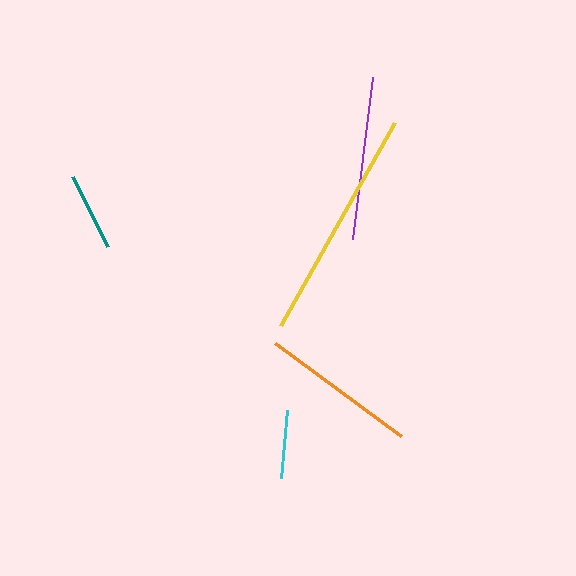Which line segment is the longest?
The yellow line is the longest at approximately 233 pixels.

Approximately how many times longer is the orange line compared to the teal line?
The orange line is approximately 2.0 times the length of the teal line.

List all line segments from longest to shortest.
From longest to shortest: yellow, purple, orange, teal, cyan.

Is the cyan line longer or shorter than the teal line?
The teal line is longer than the cyan line.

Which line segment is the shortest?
The cyan line is the shortest at approximately 69 pixels.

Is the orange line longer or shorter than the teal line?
The orange line is longer than the teal line.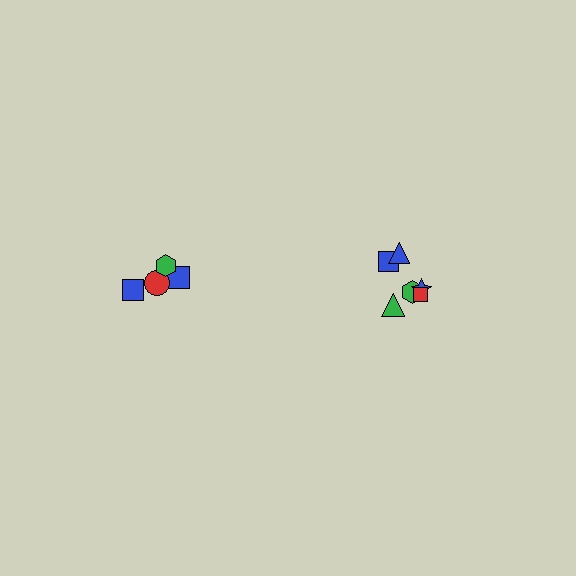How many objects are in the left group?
There are 4 objects.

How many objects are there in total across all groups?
There are 10 objects.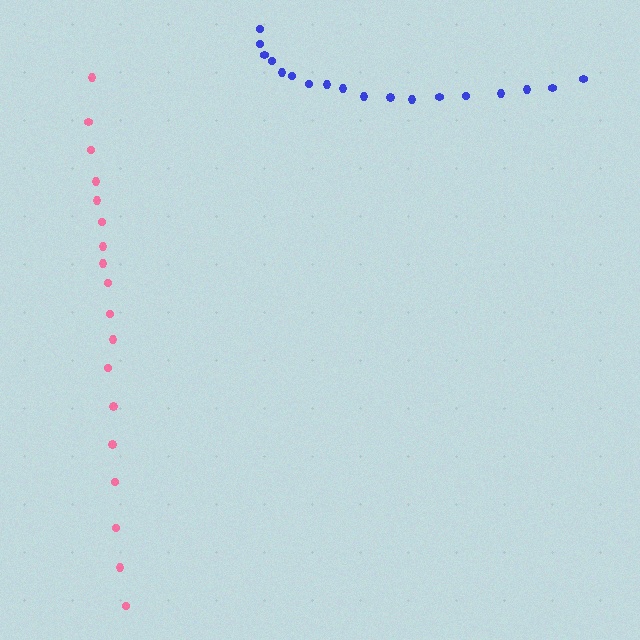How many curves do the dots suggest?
There are 2 distinct paths.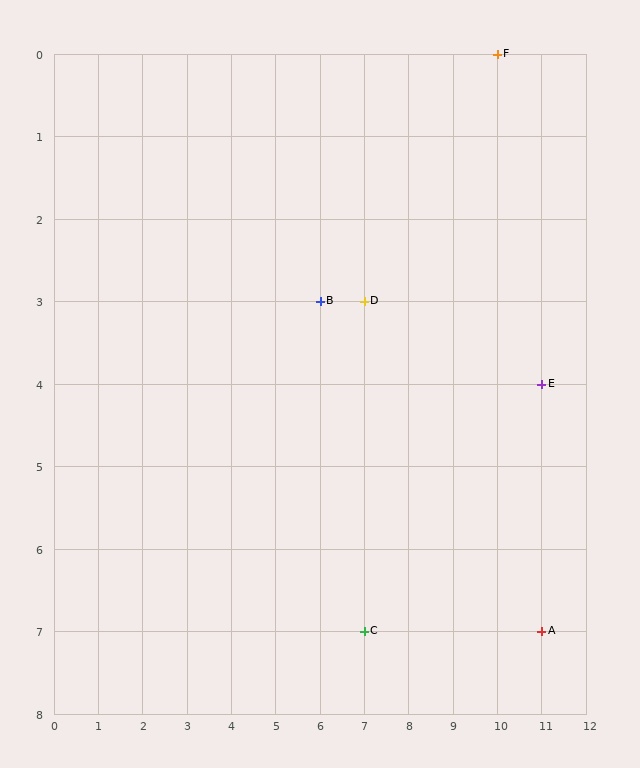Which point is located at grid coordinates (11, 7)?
Point A is at (11, 7).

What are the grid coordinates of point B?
Point B is at grid coordinates (6, 3).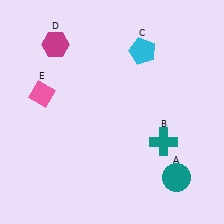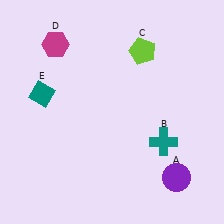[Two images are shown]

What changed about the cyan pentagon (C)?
In Image 1, C is cyan. In Image 2, it changed to lime.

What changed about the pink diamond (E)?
In Image 1, E is pink. In Image 2, it changed to teal.